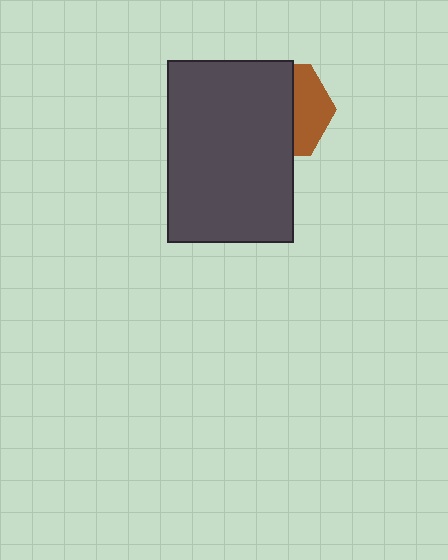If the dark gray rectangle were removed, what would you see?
You would see the complete brown hexagon.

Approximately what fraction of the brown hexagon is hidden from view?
Roughly 62% of the brown hexagon is hidden behind the dark gray rectangle.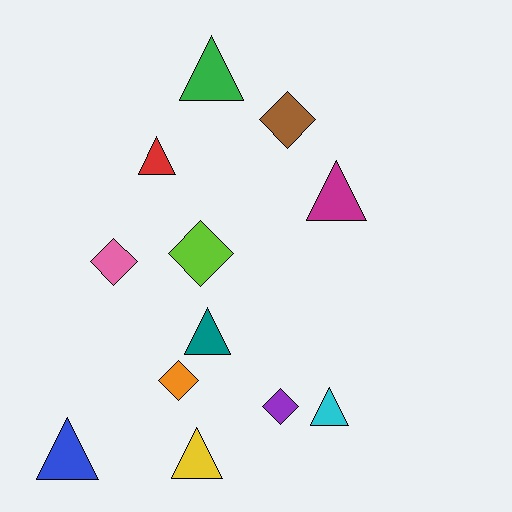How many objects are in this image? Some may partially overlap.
There are 12 objects.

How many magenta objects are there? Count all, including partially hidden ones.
There is 1 magenta object.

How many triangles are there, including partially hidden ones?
There are 7 triangles.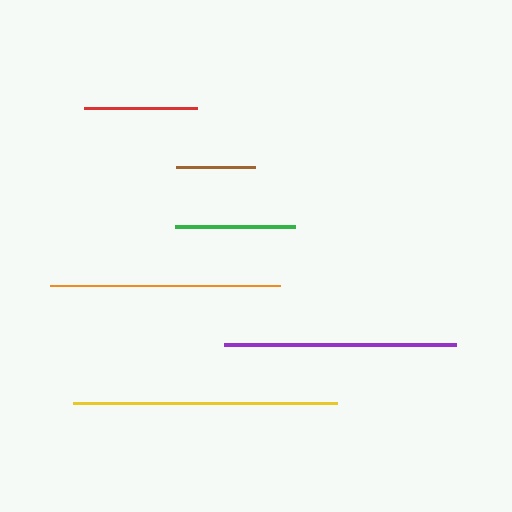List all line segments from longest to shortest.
From longest to shortest: yellow, purple, orange, green, red, brown.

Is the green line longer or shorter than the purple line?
The purple line is longer than the green line.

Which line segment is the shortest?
The brown line is the shortest at approximately 78 pixels.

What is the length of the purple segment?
The purple segment is approximately 232 pixels long.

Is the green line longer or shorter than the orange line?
The orange line is longer than the green line.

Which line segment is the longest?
The yellow line is the longest at approximately 265 pixels.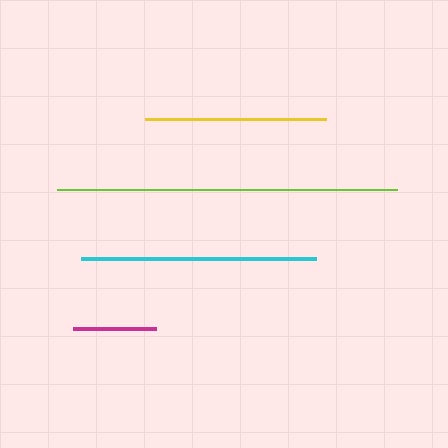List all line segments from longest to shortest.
From longest to shortest: lime, cyan, yellow, magenta.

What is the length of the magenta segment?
The magenta segment is approximately 84 pixels long.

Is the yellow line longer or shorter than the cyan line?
The cyan line is longer than the yellow line.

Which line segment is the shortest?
The magenta line is the shortest at approximately 84 pixels.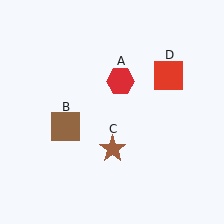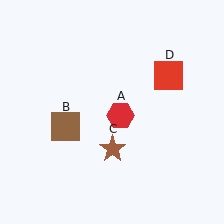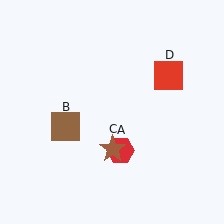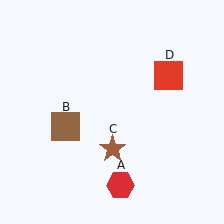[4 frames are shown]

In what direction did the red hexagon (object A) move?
The red hexagon (object A) moved down.